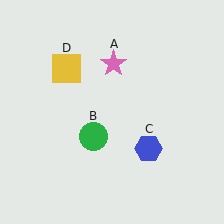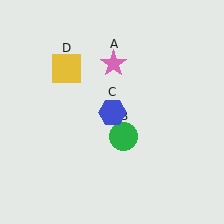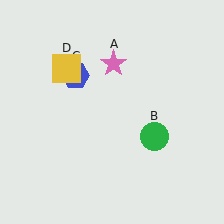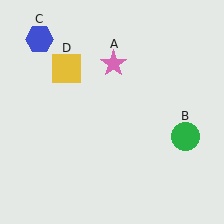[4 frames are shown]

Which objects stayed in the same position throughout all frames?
Pink star (object A) and yellow square (object D) remained stationary.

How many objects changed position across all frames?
2 objects changed position: green circle (object B), blue hexagon (object C).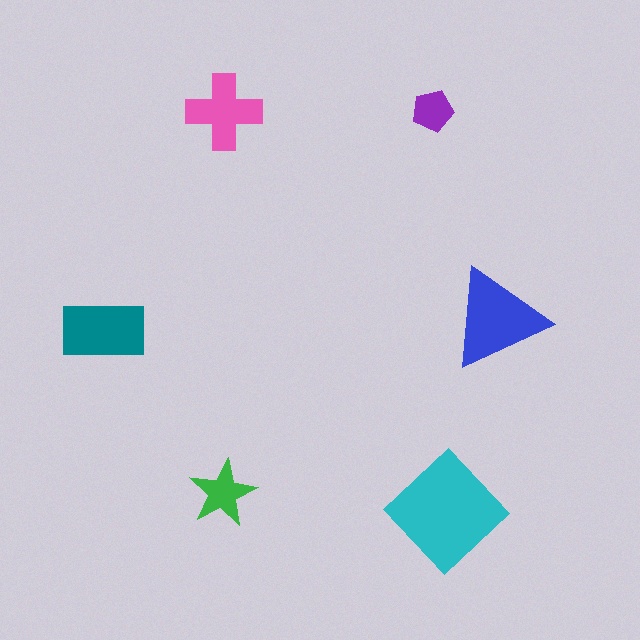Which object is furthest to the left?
The teal rectangle is leftmost.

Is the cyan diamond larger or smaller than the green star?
Larger.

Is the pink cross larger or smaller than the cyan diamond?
Smaller.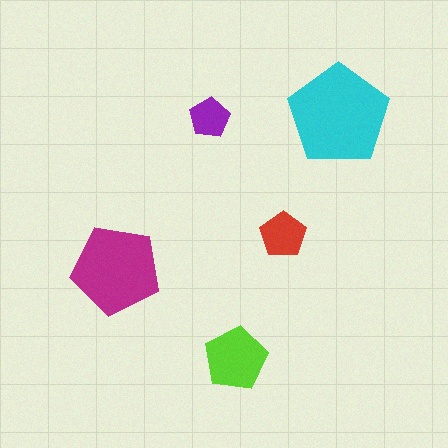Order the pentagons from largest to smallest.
the cyan one, the magenta one, the lime one, the red one, the purple one.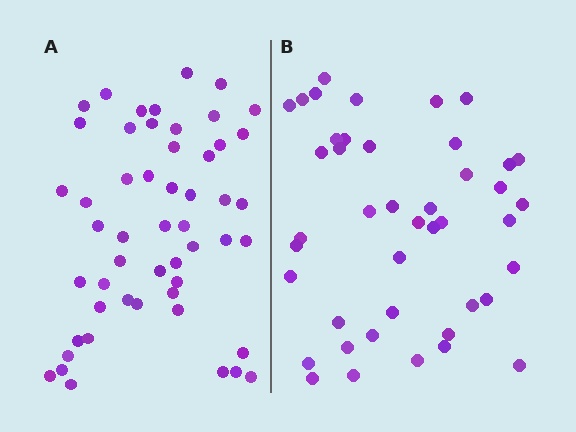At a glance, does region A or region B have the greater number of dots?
Region A (the left region) has more dots.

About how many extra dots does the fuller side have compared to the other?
Region A has roughly 8 or so more dots than region B.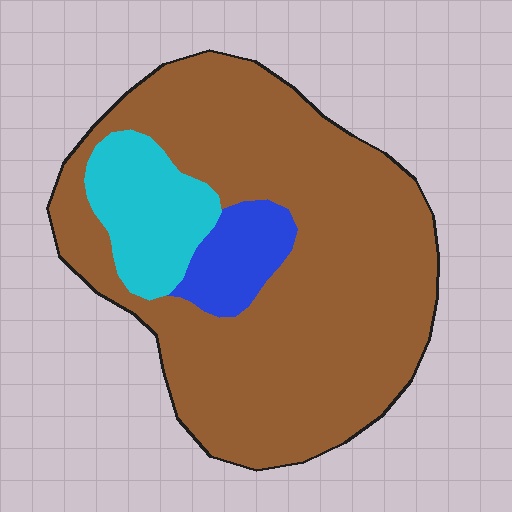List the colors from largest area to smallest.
From largest to smallest: brown, cyan, blue.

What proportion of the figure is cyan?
Cyan takes up about one eighth (1/8) of the figure.